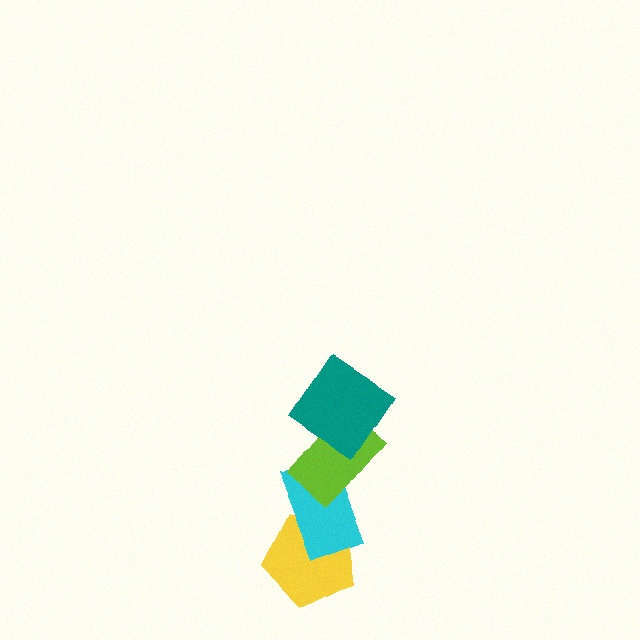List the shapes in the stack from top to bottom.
From top to bottom: the teal diamond, the lime rectangle, the cyan rectangle, the yellow pentagon.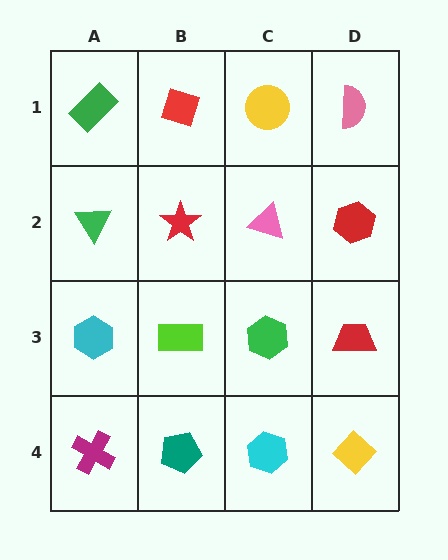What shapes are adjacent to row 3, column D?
A red hexagon (row 2, column D), a yellow diamond (row 4, column D), a green hexagon (row 3, column C).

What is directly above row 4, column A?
A cyan hexagon.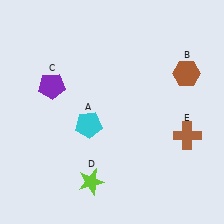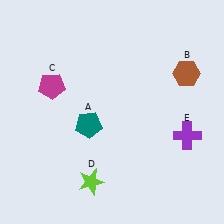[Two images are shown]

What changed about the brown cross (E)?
In Image 1, E is brown. In Image 2, it changed to purple.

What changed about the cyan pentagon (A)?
In Image 1, A is cyan. In Image 2, it changed to teal.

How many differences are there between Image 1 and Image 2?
There are 3 differences between the two images.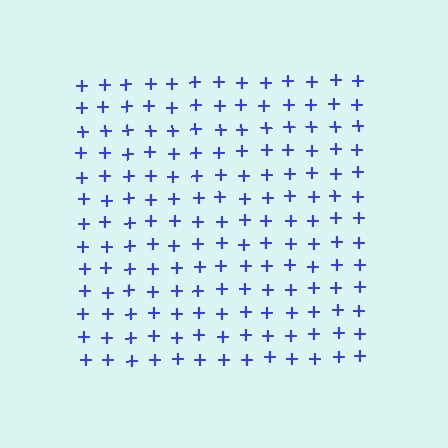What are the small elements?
The small elements are plus signs.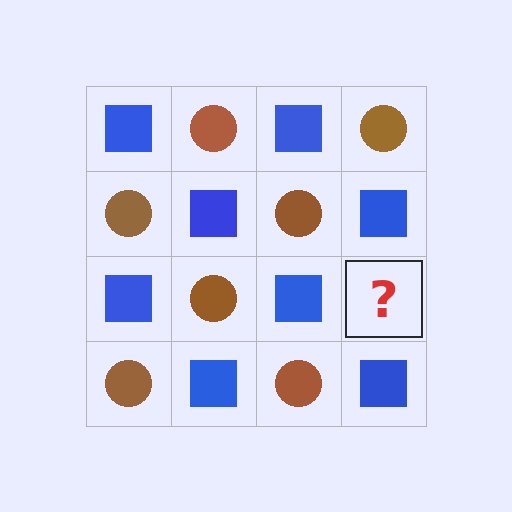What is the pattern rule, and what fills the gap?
The rule is that it alternates blue square and brown circle in a checkerboard pattern. The gap should be filled with a brown circle.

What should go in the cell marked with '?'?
The missing cell should contain a brown circle.